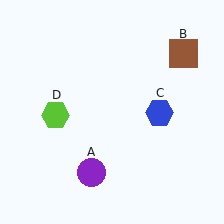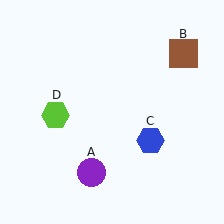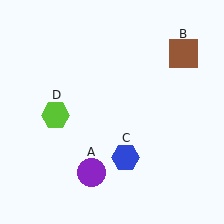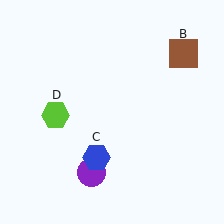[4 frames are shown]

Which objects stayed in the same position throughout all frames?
Purple circle (object A) and brown square (object B) and lime hexagon (object D) remained stationary.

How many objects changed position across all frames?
1 object changed position: blue hexagon (object C).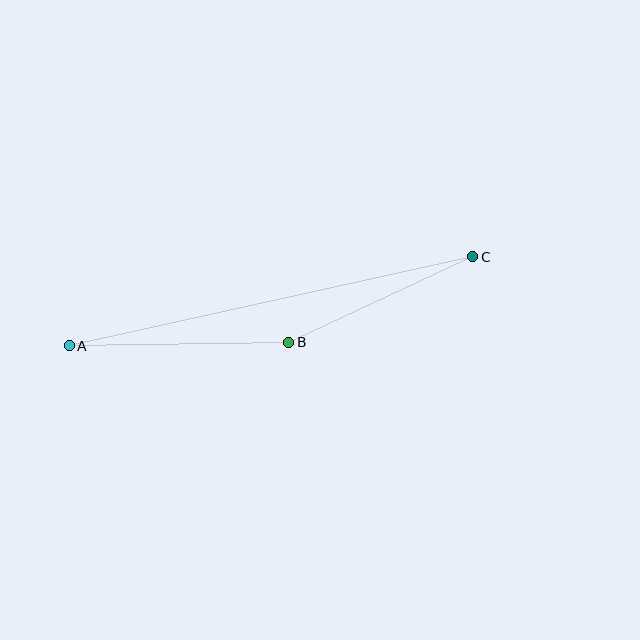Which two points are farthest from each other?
Points A and C are farthest from each other.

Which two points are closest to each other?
Points B and C are closest to each other.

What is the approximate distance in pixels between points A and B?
The distance between A and B is approximately 219 pixels.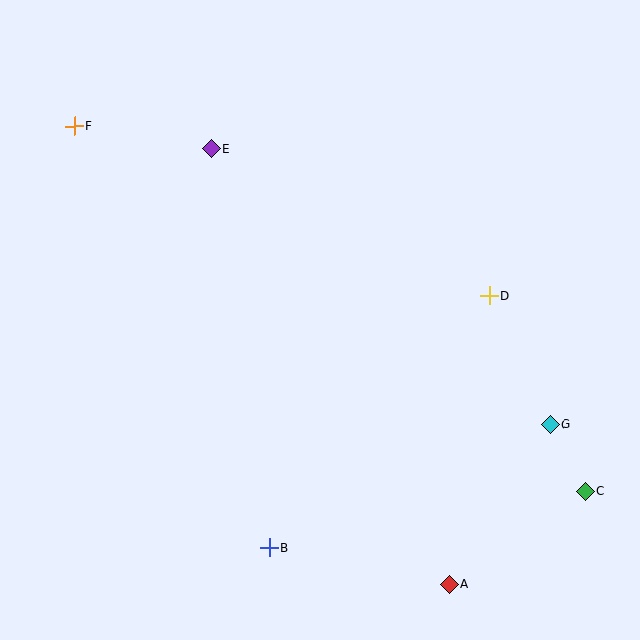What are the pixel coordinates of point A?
Point A is at (449, 584).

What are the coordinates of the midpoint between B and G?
The midpoint between B and G is at (410, 486).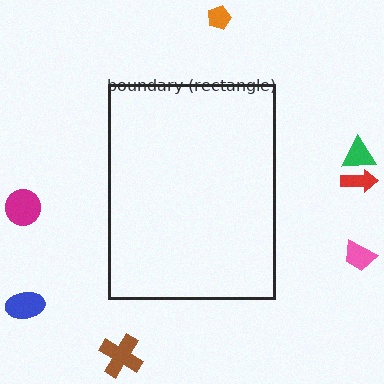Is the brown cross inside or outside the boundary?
Outside.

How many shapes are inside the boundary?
0 inside, 7 outside.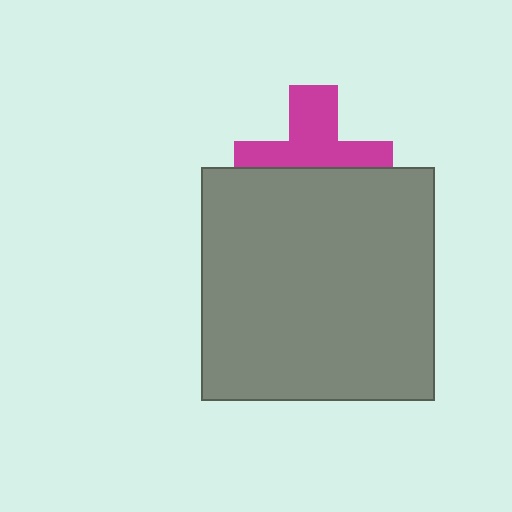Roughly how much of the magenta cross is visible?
About half of it is visible (roughly 52%).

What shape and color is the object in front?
The object in front is a gray square.